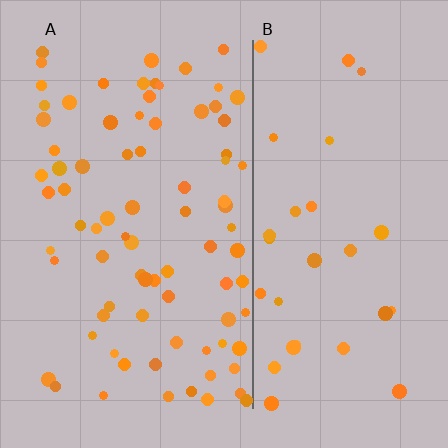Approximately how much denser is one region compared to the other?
Approximately 2.6× — region A over region B.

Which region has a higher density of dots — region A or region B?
A (the left).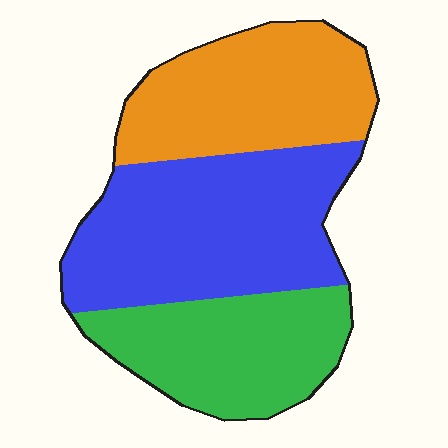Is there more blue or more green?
Blue.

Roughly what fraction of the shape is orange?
Orange covers around 30% of the shape.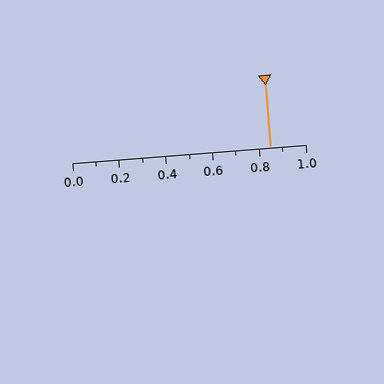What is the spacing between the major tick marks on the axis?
The major ticks are spaced 0.2 apart.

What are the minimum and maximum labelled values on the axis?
The axis runs from 0.0 to 1.0.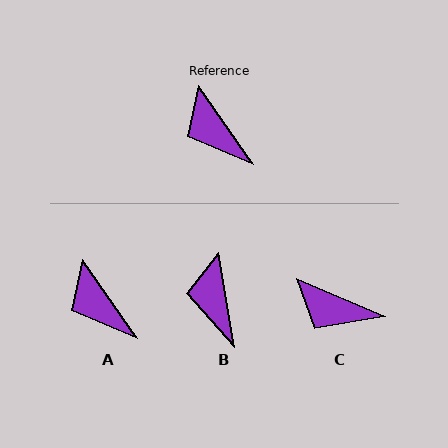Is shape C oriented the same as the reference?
No, it is off by about 32 degrees.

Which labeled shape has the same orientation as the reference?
A.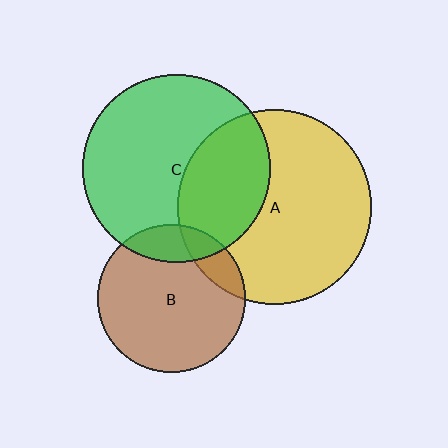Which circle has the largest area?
Circle A (yellow).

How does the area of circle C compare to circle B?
Approximately 1.6 times.